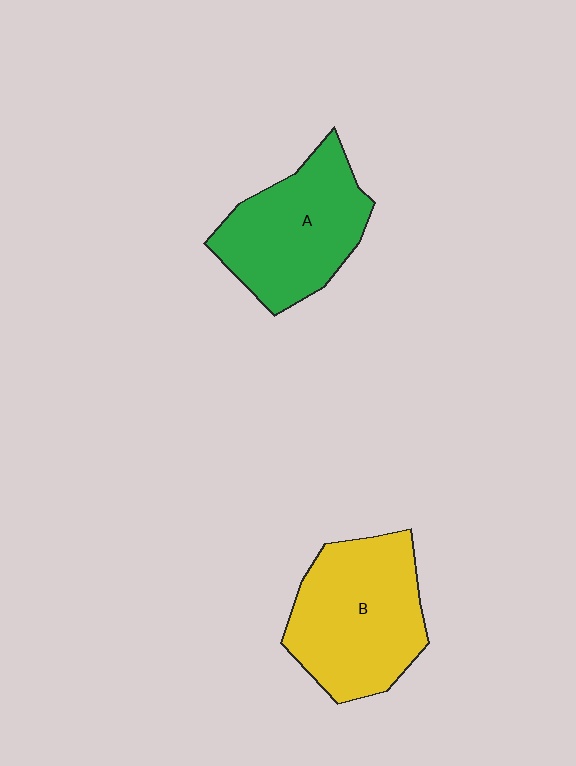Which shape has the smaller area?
Shape A (green).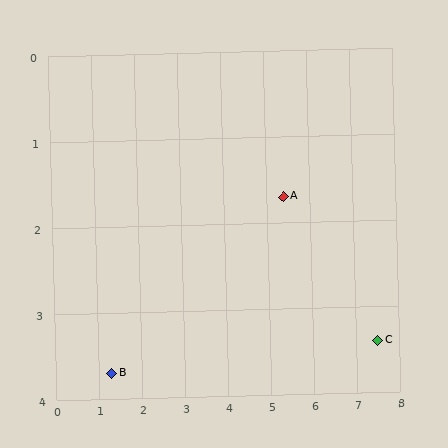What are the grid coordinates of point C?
Point C is at approximately (7.5, 3.4).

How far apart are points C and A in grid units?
Points C and A are about 2.7 grid units apart.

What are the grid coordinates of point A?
Point A is at approximately (5.4, 1.7).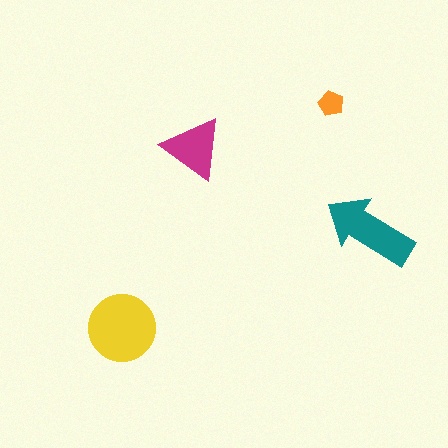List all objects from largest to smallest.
The yellow circle, the teal arrow, the magenta triangle, the orange pentagon.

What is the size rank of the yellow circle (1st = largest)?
1st.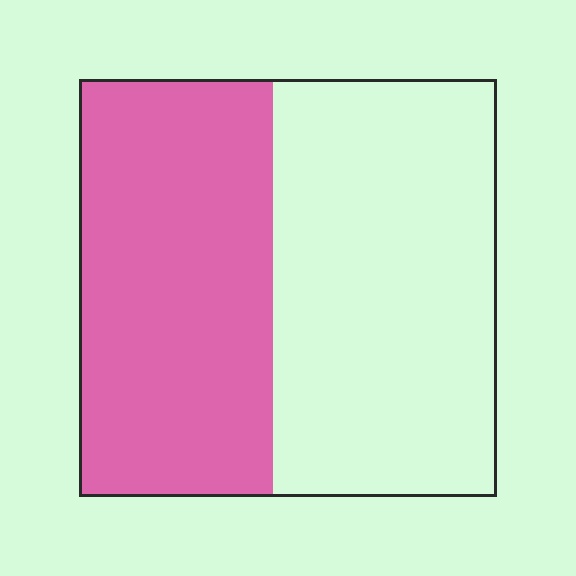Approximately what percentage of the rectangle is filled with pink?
Approximately 45%.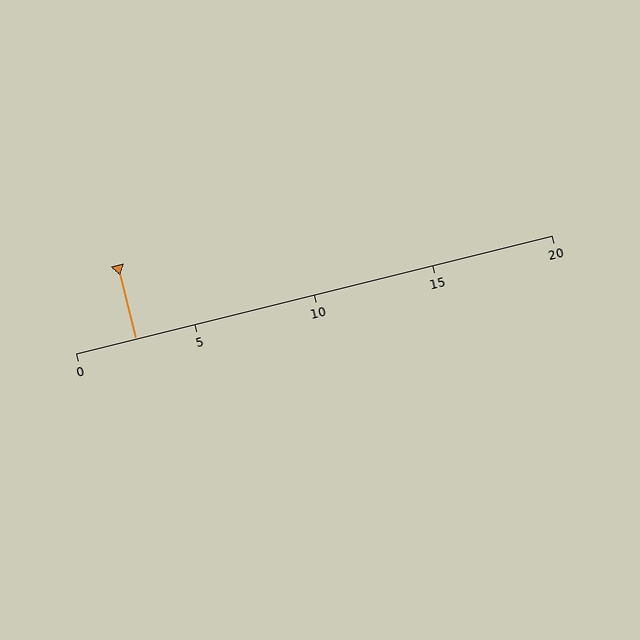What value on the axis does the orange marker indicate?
The marker indicates approximately 2.5.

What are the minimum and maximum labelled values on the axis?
The axis runs from 0 to 20.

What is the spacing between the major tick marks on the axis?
The major ticks are spaced 5 apart.